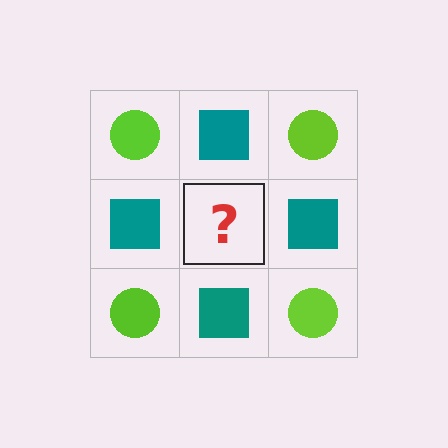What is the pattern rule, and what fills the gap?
The rule is that it alternates lime circle and teal square in a checkerboard pattern. The gap should be filled with a lime circle.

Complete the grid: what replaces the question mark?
The question mark should be replaced with a lime circle.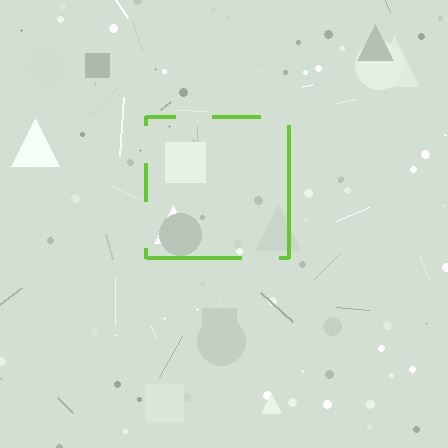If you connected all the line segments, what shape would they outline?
They would outline a square.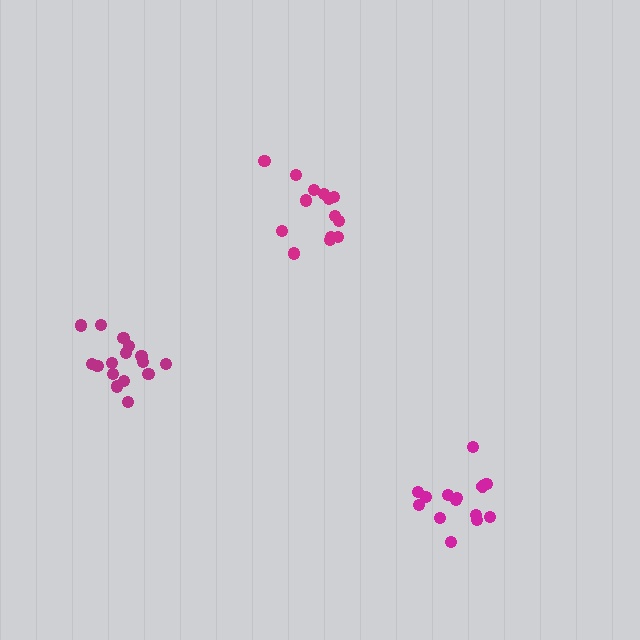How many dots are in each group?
Group 1: 14 dots, Group 2: 14 dots, Group 3: 16 dots (44 total).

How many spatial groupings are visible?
There are 3 spatial groupings.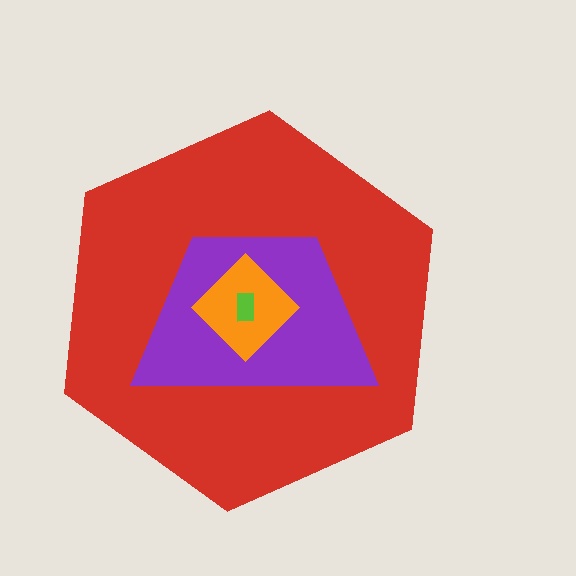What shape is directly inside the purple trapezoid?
The orange diamond.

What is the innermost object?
The lime rectangle.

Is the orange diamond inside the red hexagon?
Yes.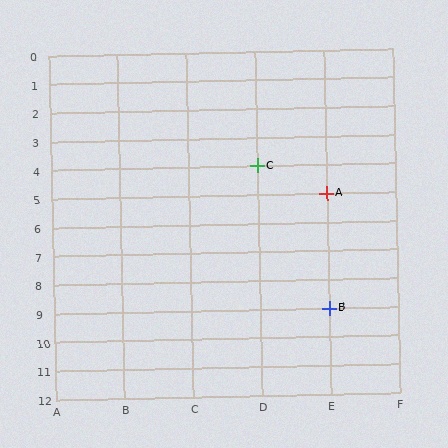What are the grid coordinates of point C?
Point C is at grid coordinates (D, 4).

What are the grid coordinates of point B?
Point B is at grid coordinates (E, 9).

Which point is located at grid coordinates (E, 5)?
Point A is at (E, 5).